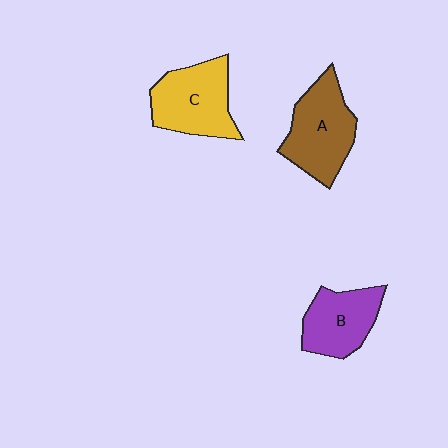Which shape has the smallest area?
Shape B (purple).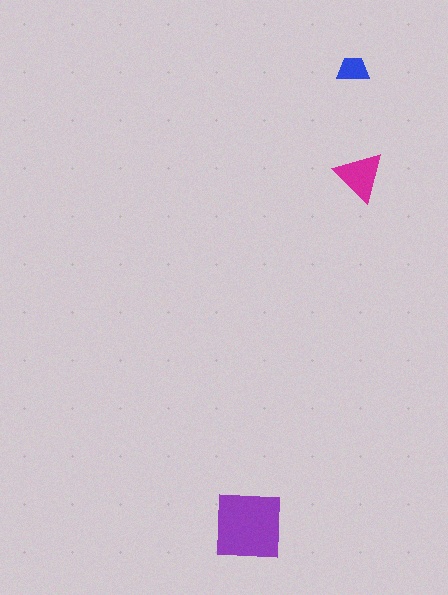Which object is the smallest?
The blue trapezoid.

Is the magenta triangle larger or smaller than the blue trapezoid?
Larger.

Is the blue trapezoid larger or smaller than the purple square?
Smaller.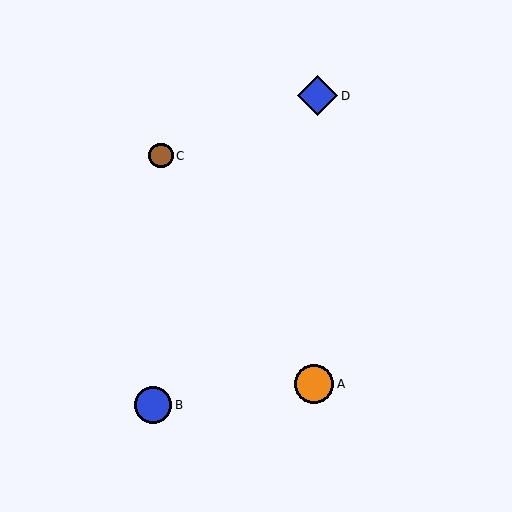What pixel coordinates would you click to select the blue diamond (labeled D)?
Click at (318, 96) to select the blue diamond D.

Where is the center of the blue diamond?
The center of the blue diamond is at (318, 96).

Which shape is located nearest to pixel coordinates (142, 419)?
The blue circle (labeled B) at (153, 405) is nearest to that location.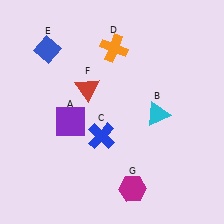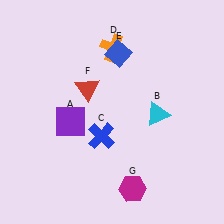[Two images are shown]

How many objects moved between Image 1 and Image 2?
1 object moved between the two images.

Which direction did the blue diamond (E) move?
The blue diamond (E) moved right.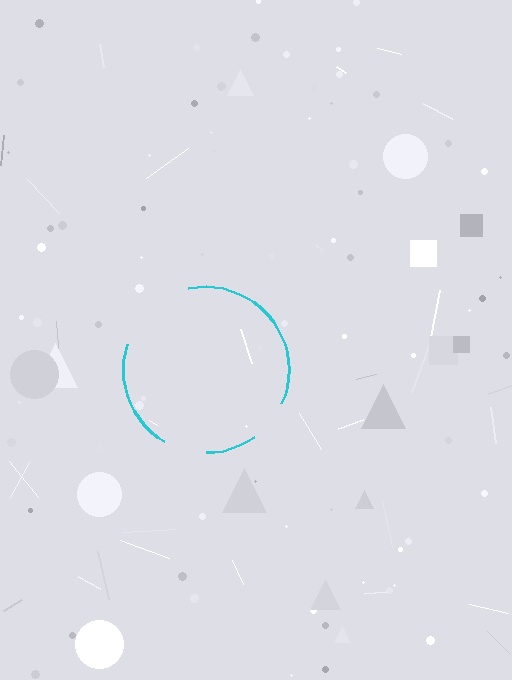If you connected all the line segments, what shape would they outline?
They would outline a circle.